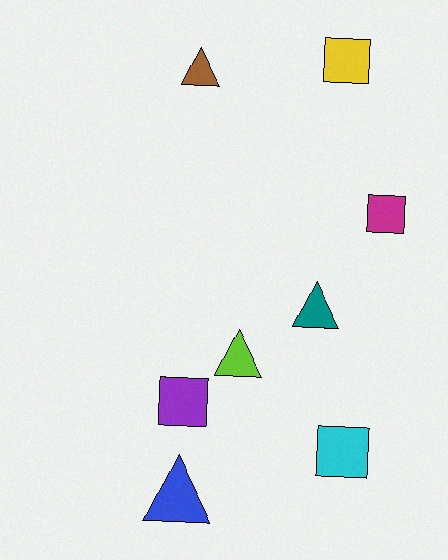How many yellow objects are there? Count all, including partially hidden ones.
There is 1 yellow object.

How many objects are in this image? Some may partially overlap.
There are 8 objects.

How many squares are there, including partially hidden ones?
There are 4 squares.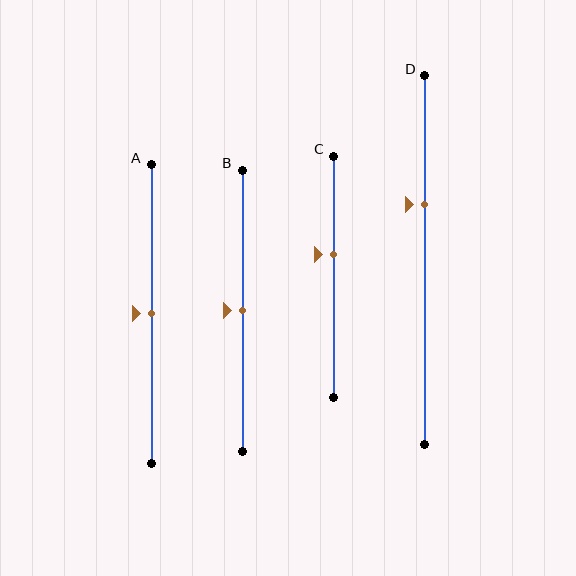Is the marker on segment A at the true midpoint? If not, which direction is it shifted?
Yes, the marker on segment A is at the true midpoint.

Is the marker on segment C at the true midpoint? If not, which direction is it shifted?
No, the marker on segment C is shifted upward by about 9% of the segment length.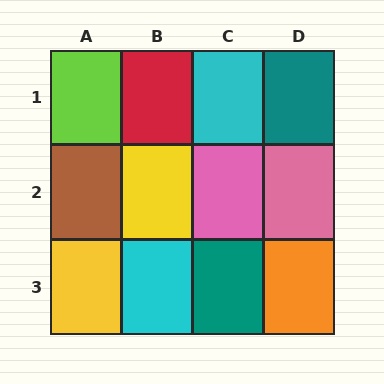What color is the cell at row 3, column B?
Cyan.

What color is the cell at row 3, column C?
Teal.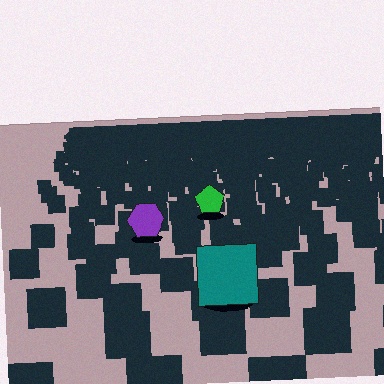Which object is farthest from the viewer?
The green pentagon is farthest from the viewer. It appears smaller and the ground texture around it is denser.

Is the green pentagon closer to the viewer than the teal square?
No. The teal square is closer — you can tell from the texture gradient: the ground texture is coarser near it.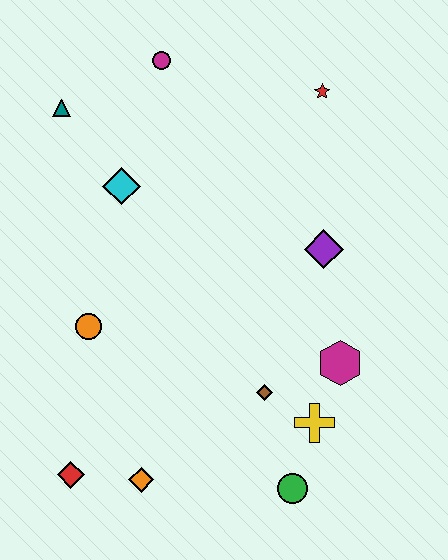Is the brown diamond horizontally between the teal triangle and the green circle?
Yes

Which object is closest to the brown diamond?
The yellow cross is closest to the brown diamond.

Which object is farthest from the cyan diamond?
The green circle is farthest from the cyan diamond.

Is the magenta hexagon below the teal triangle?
Yes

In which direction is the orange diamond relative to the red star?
The orange diamond is below the red star.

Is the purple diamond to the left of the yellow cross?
No